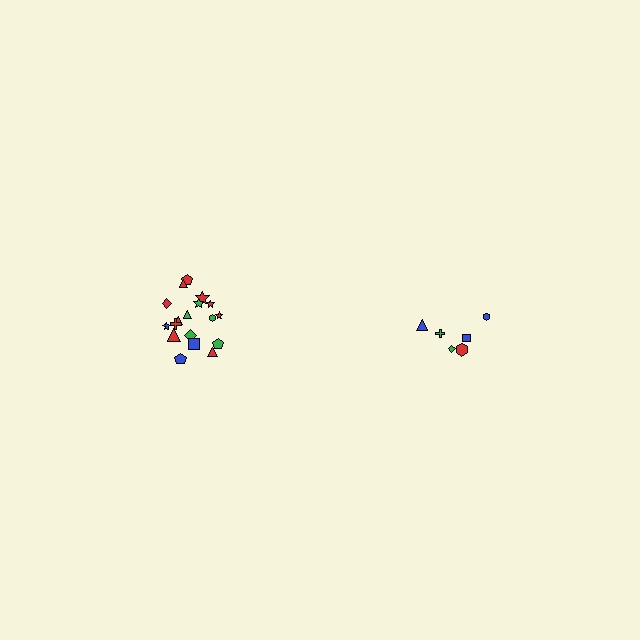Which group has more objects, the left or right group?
The left group.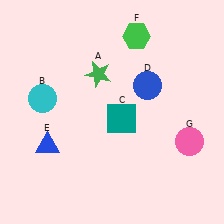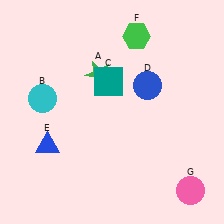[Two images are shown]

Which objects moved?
The objects that moved are: the teal square (C), the pink circle (G).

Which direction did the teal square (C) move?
The teal square (C) moved up.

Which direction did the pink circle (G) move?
The pink circle (G) moved down.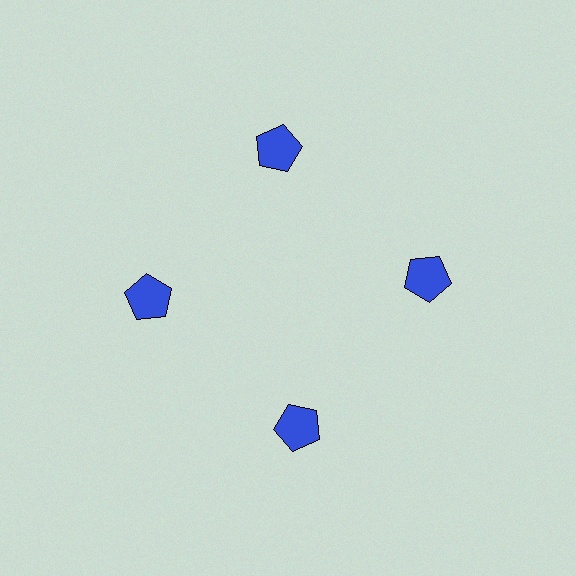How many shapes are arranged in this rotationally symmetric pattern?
There are 4 shapes, arranged in 4 groups of 1.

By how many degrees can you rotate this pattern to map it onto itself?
The pattern maps onto itself every 90 degrees of rotation.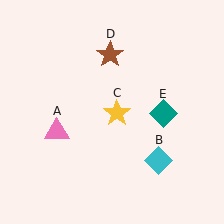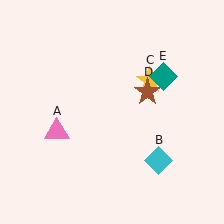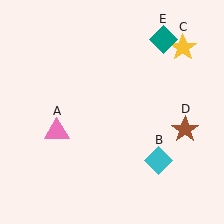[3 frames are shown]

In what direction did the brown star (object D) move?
The brown star (object D) moved down and to the right.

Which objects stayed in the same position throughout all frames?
Pink triangle (object A) and cyan diamond (object B) remained stationary.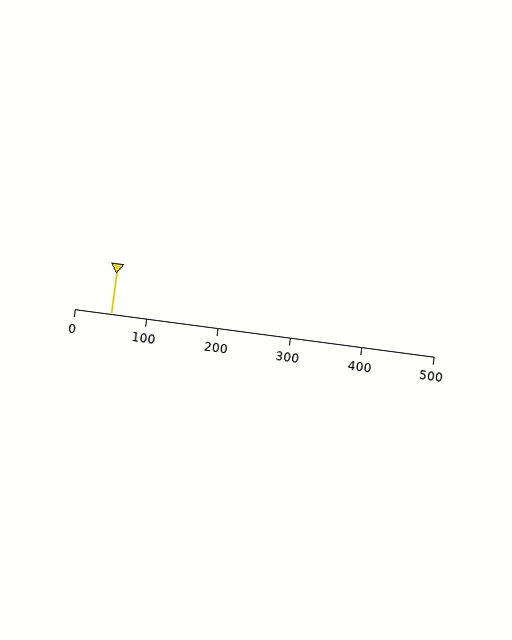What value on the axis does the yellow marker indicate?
The marker indicates approximately 50.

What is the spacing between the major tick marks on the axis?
The major ticks are spaced 100 apart.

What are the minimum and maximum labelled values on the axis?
The axis runs from 0 to 500.